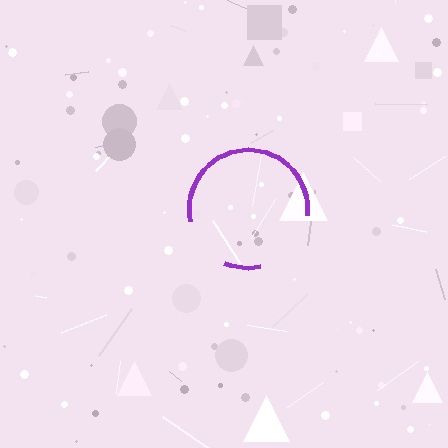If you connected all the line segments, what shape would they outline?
They would outline a circle.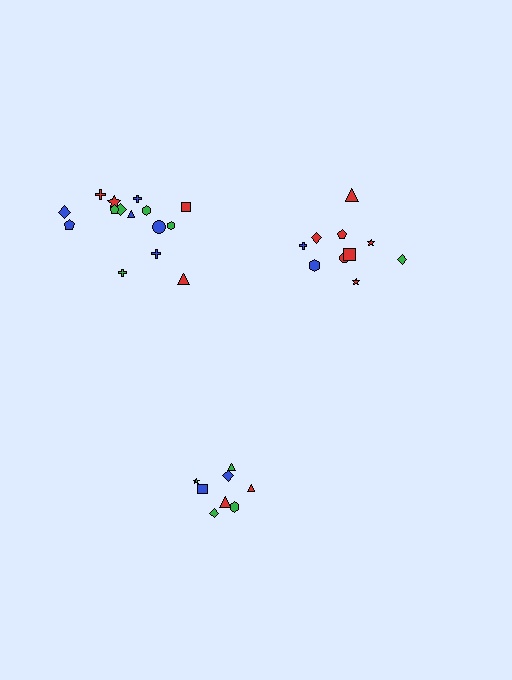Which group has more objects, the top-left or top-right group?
The top-left group.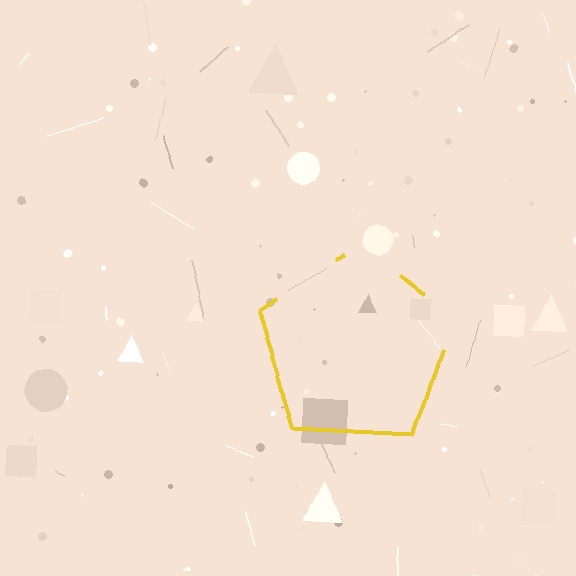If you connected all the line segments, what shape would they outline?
They would outline a pentagon.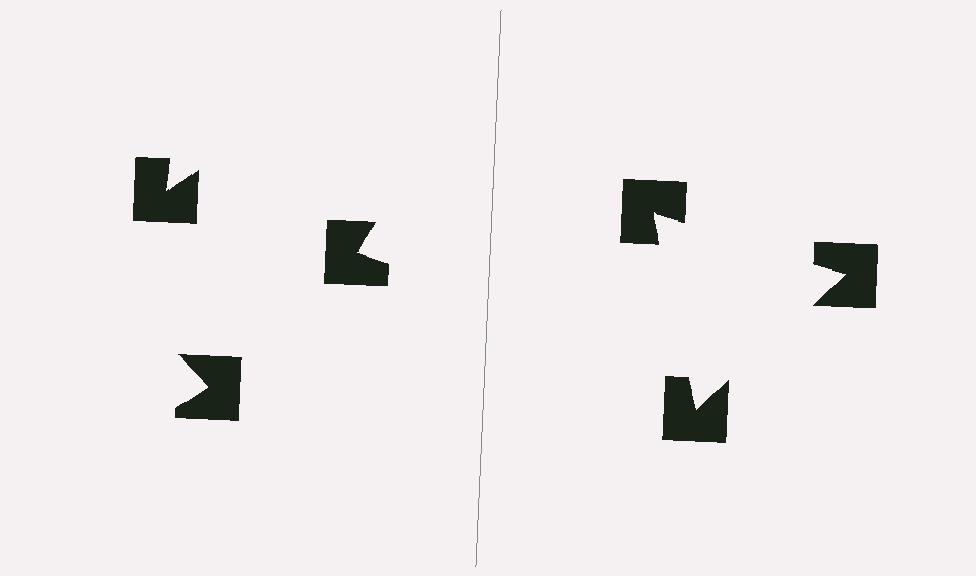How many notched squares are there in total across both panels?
6 — 3 on each side.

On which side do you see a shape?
An illusory triangle appears on the right side. On the left side the wedge cuts are rotated, so no coherent shape forms.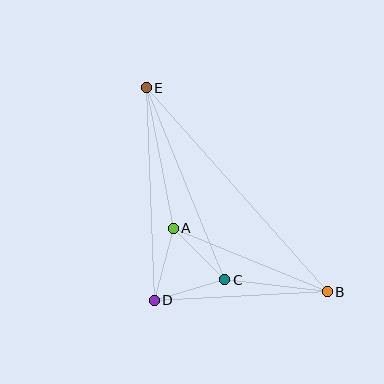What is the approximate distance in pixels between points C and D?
The distance between C and D is approximately 73 pixels.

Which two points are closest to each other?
Points A and C are closest to each other.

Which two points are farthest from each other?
Points B and E are farthest from each other.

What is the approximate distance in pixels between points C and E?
The distance between C and E is approximately 207 pixels.